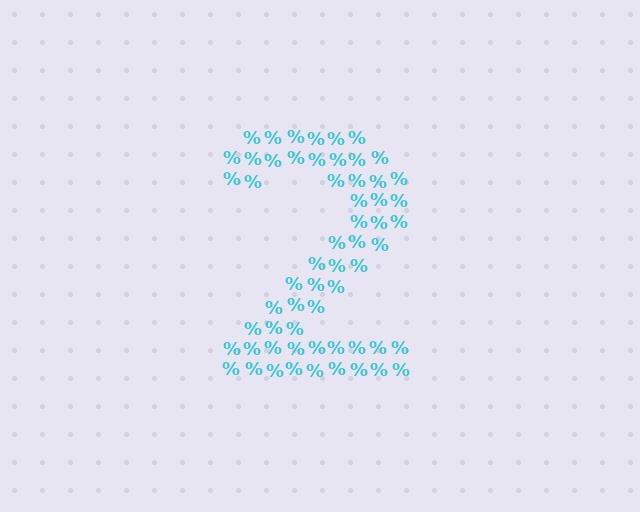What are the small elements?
The small elements are percent signs.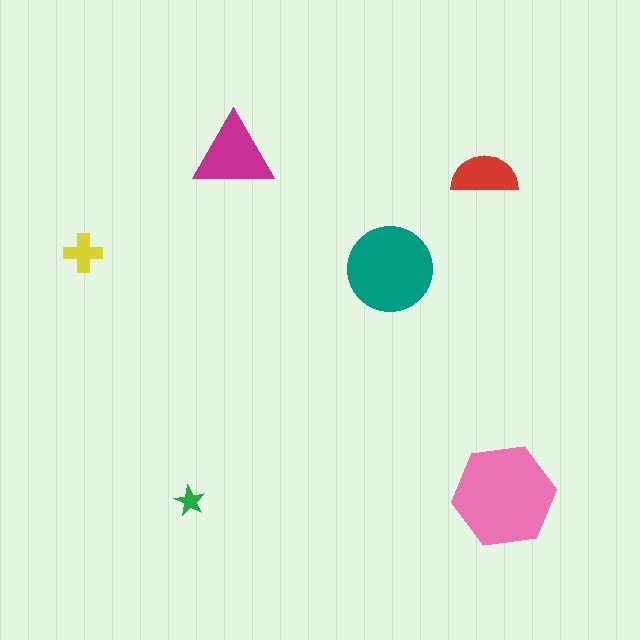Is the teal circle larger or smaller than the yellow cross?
Larger.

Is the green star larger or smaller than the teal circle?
Smaller.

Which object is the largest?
The pink hexagon.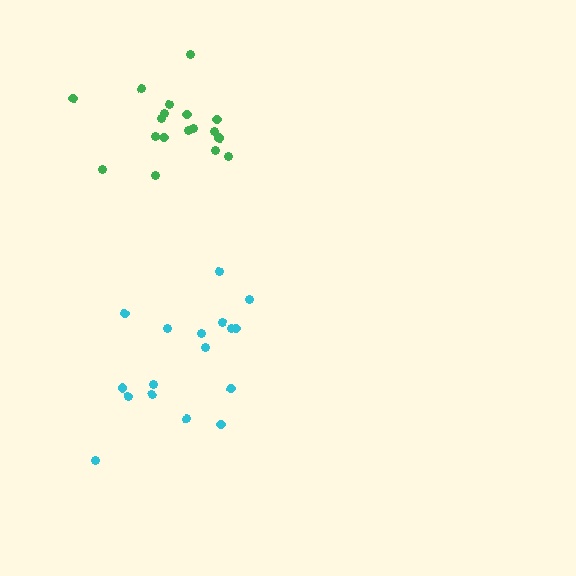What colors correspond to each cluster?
The clusters are colored: green, cyan.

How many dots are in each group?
Group 1: 18 dots, Group 2: 17 dots (35 total).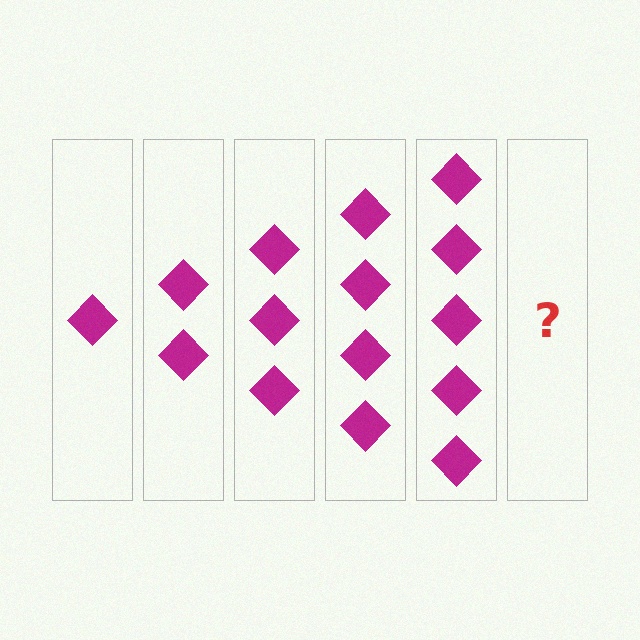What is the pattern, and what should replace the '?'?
The pattern is that each step adds one more diamond. The '?' should be 6 diamonds.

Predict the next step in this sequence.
The next step is 6 diamonds.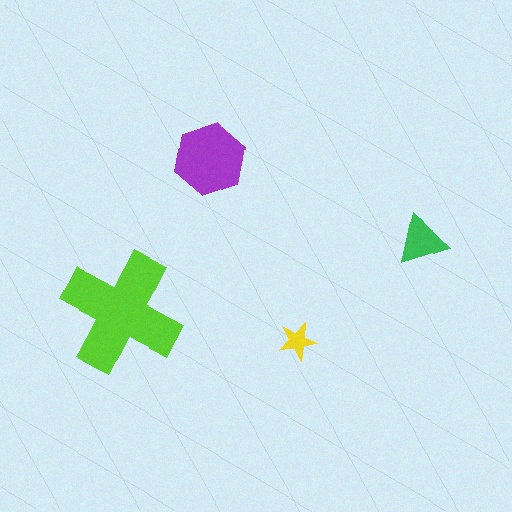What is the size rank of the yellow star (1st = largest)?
4th.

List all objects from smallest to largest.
The yellow star, the green triangle, the purple hexagon, the lime cross.